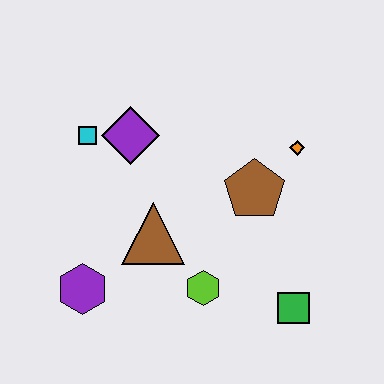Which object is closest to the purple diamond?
The cyan square is closest to the purple diamond.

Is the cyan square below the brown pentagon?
No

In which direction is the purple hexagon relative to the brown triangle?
The purple hexagon is to the left of the brown triangle.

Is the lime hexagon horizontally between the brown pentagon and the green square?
No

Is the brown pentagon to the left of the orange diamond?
Yes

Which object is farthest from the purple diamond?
The green square is farthest from the purple diamond.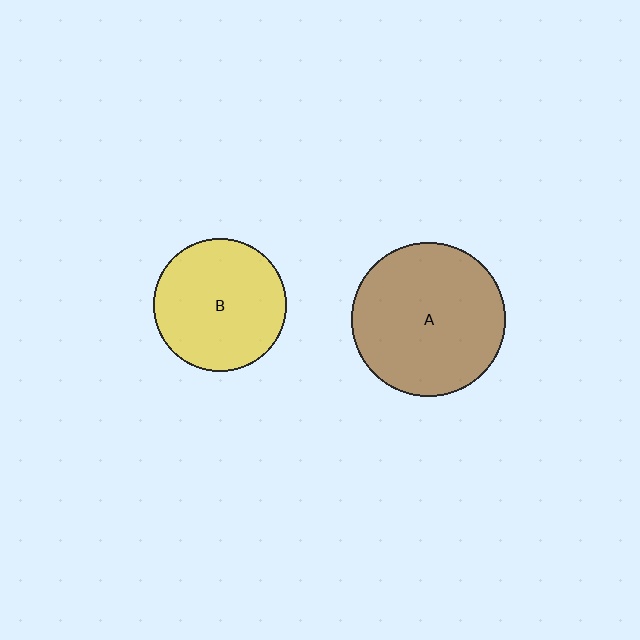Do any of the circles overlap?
No, none of the circles overlap.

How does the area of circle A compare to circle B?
Approximately 1.3 times.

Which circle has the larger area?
Circle A (brown).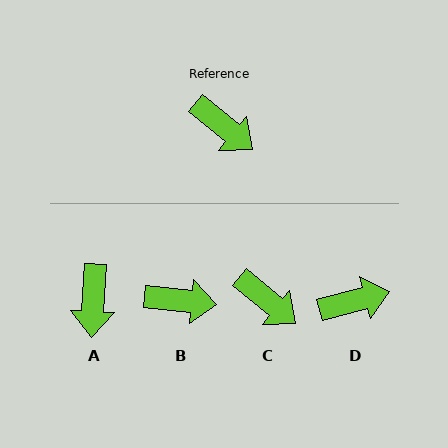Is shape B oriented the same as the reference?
No, it is off by about 33 degrees.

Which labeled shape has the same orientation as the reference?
C.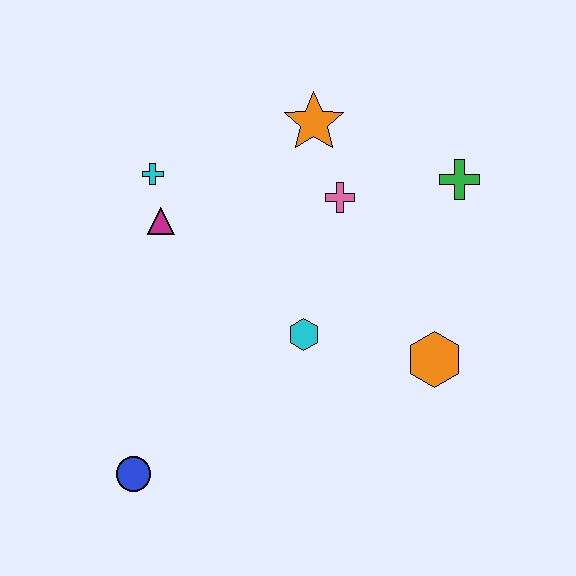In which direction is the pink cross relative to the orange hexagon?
The pink cross is above the orange hexagon.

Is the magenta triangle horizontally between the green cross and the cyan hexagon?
No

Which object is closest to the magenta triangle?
The cyan cross is closest to the magenta triangle.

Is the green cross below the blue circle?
No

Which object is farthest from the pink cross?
The blue circle is farthest from the pink cross.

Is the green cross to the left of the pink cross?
No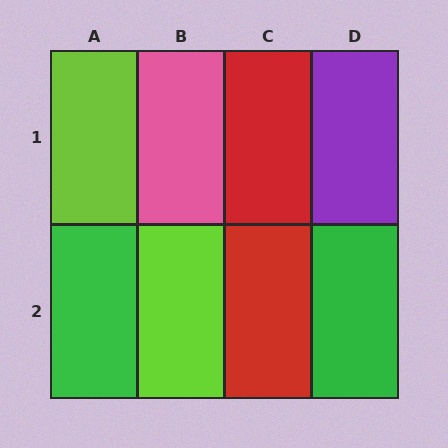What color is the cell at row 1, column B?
Pink.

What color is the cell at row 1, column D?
Purple.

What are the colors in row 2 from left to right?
Green, lime, red, green.